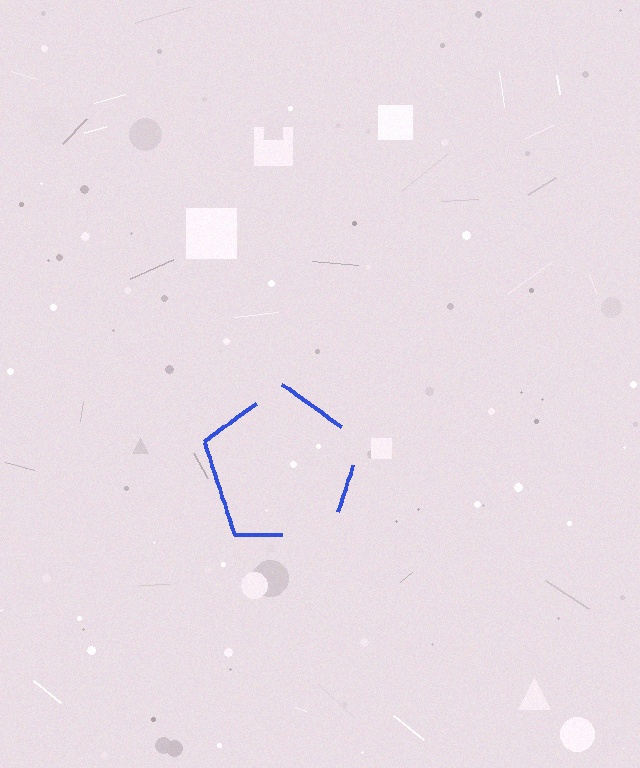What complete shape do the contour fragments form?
The contour fragments form a pentagon.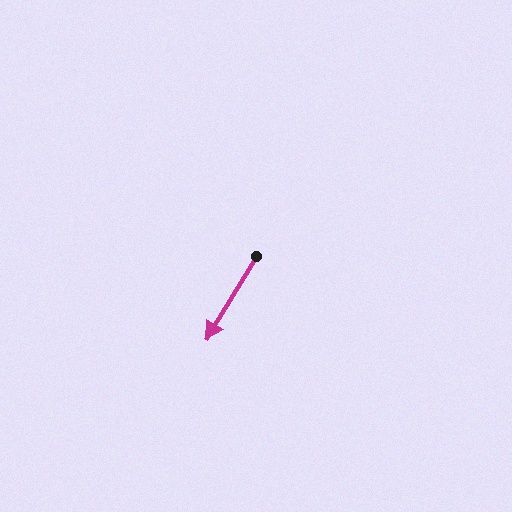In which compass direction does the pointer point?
Southwest.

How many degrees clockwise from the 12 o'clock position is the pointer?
Approximately 211 degrees.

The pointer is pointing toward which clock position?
Roughly 7 o'clock.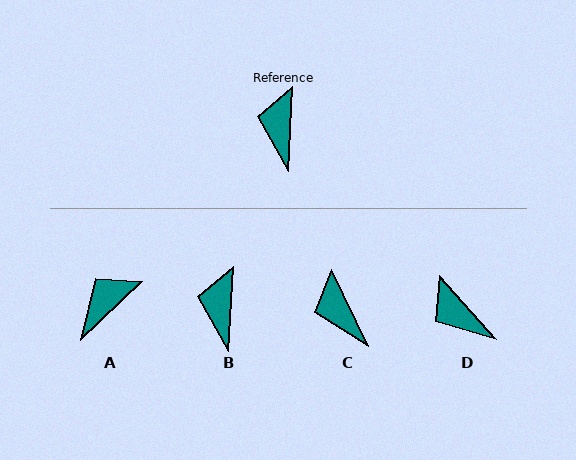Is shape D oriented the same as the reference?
No, it is off by about 45 degrees.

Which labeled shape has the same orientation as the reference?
B.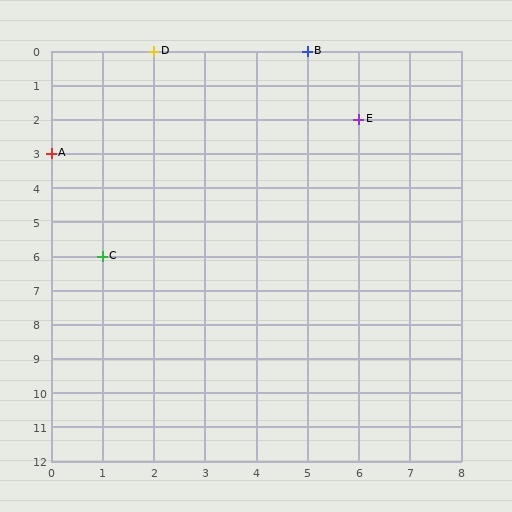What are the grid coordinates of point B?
Point B is at grid coordinates (5, 0).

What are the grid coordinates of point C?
Point C is at grid coordinates (1, 6).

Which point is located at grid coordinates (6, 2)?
Point E is at (6, 2).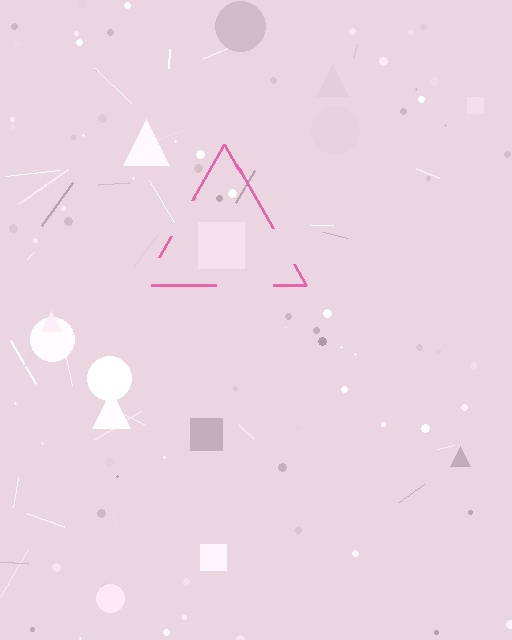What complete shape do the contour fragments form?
The contour fragments form a triangle.